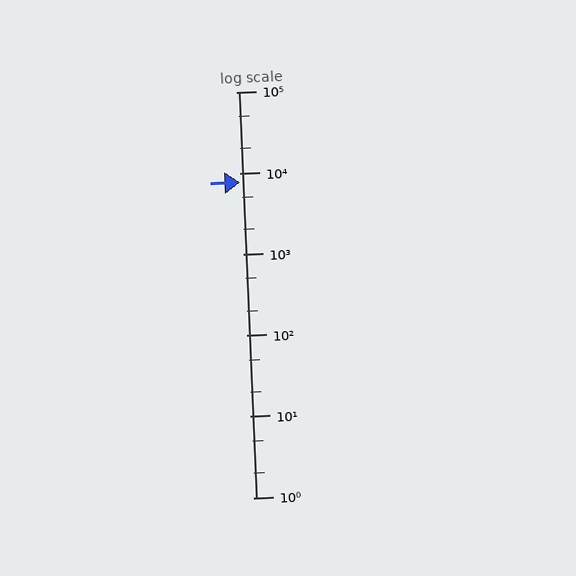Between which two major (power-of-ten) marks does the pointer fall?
The pointer is between 1000 and 10000.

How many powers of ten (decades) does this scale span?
The scale spans 5 decades, from 1 to 100000.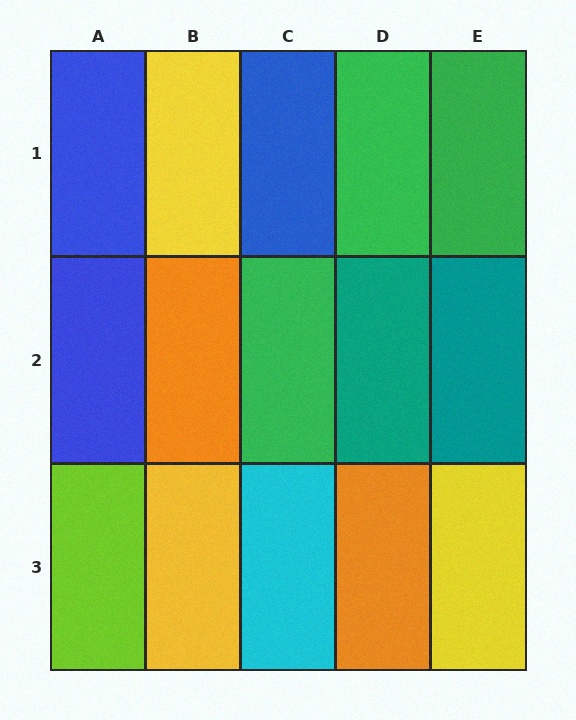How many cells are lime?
1 cell is lime.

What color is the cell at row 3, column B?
Yellow.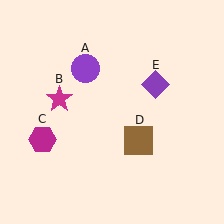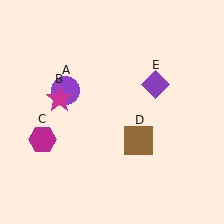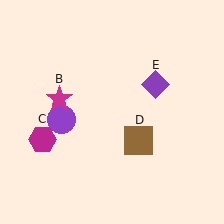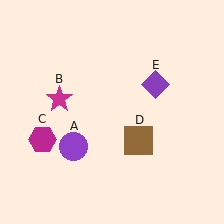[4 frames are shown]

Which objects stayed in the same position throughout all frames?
Magenta star (object B) and magenta hexagon (object C) and brown square (object D) and purple diamond (object E) remained stationary.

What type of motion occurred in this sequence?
The purple circle (object A) rotated counterclockwise around the center of the scene.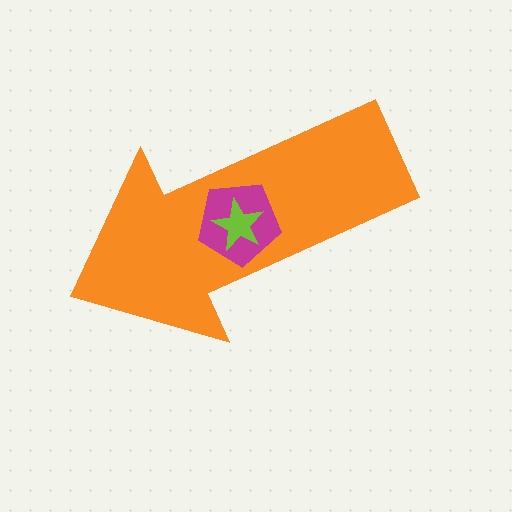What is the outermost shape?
The orange arrow.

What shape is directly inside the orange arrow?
The magenta pentagon.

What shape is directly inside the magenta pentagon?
The lime star.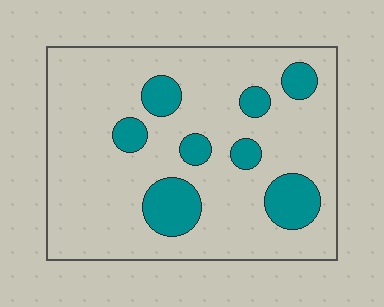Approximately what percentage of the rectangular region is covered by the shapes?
Approximately 20%.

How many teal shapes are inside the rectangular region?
8.